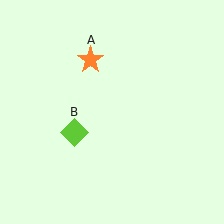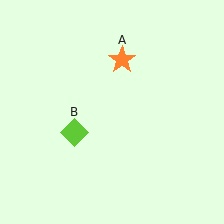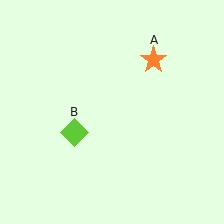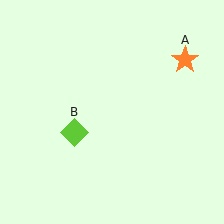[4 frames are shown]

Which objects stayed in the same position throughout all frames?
Lime diamond (object B) remained stationary.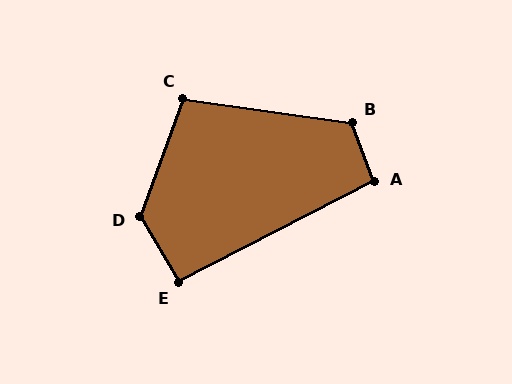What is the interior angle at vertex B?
Approximately 118 degrees (obtuse).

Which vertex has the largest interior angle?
D, at approximately 130 degrees.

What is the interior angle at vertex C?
Approximately 102 degrees (obtuse).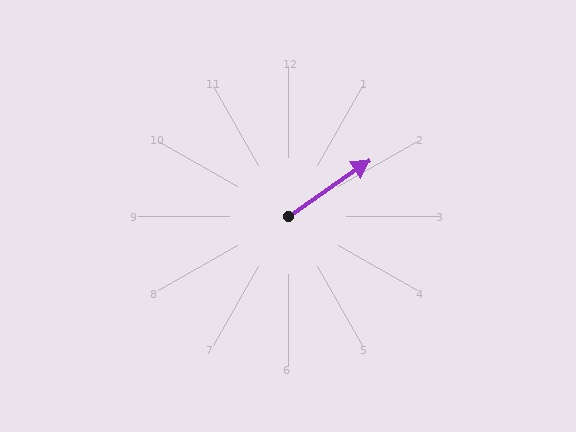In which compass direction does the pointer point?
Northeast.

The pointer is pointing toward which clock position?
Roughly 2 o'clock.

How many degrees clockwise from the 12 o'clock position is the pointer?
Approximately 55 degrees.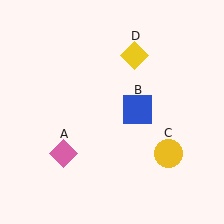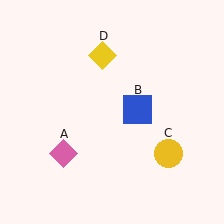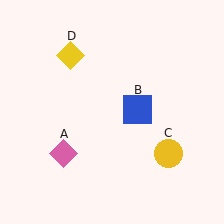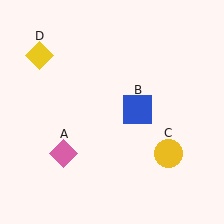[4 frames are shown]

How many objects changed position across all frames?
1 object changed position: yellow diamond (object D).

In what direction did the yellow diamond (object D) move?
The yellow diamond (object D) moved left.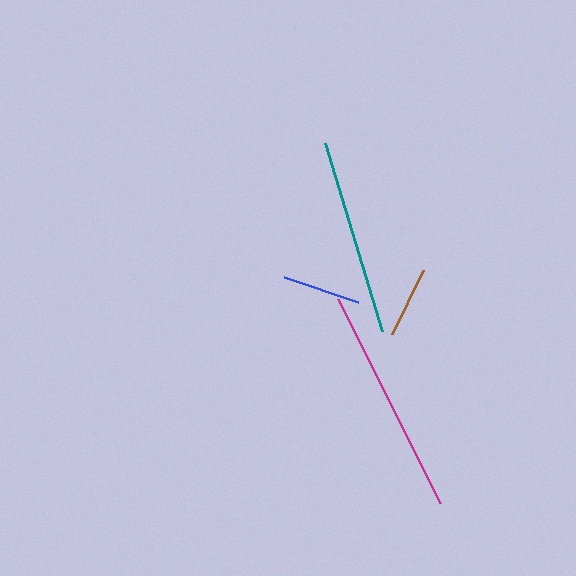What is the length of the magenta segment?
The magenta segment is approximately 228 pixels long.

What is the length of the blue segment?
The blue segment is approximately 78 pixels long.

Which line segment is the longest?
The magenta line is the longest at approximately 228 pixels.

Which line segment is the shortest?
The brown line is the shortest at approximately 71 pixels.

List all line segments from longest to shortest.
From longest to shortest: magenta, teal, blue, brown.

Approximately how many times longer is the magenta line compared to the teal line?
The magenta line is approximately 1.2 times the length of the teal line.